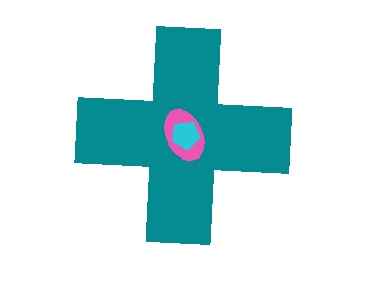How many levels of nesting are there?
3.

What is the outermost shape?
The teal cross.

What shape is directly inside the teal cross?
The pink ellipse.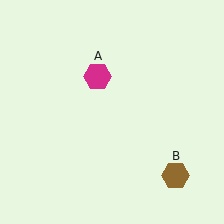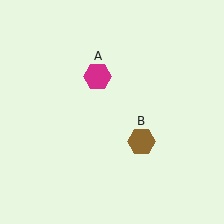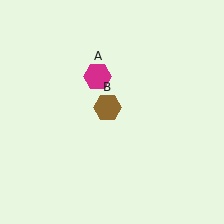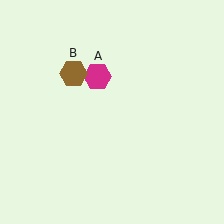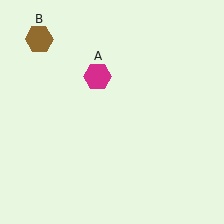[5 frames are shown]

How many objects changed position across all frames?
1 object changed position: brown hexagon (object B).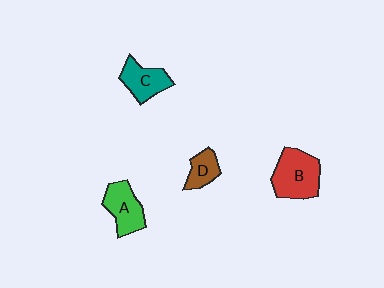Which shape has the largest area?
Shape B (red).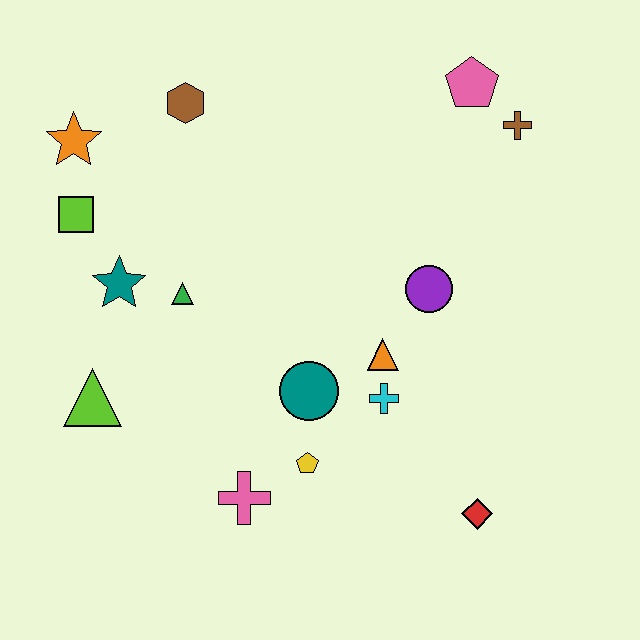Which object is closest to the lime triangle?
The teal star is closest to the lime triangle.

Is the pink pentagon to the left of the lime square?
No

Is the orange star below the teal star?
No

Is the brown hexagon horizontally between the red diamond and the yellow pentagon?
No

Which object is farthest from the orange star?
The red diamond is farthest from the orange star.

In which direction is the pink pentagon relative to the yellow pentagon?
The pink pentagon is above the yellow pentagon.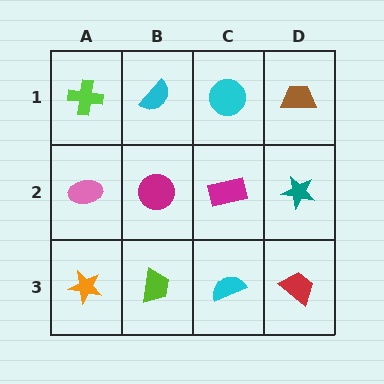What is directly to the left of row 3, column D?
A cyan semicircle.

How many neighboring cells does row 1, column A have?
2.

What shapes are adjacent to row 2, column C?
A cyan circle (row 1, column C), a cyan semicircle (row 3, column C), a magenta circle (row 2, column B), a teal star (row 2, column D).